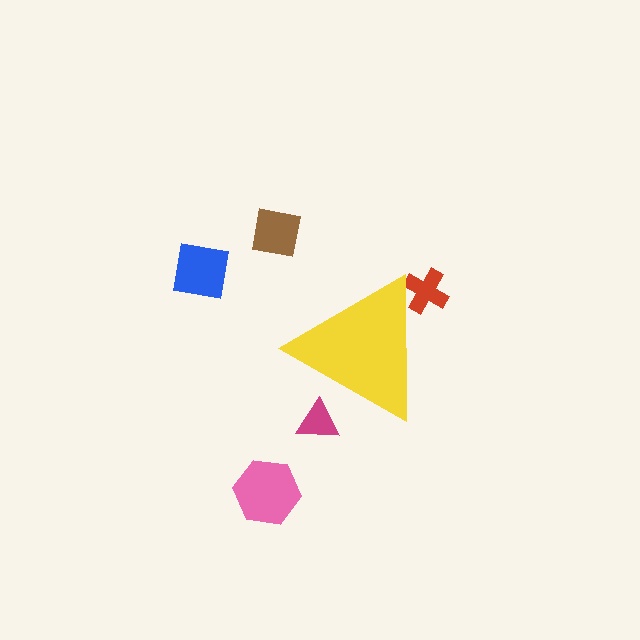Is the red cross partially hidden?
Yes, the red cross is partially hidden behind the yellow triangle.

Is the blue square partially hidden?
No, the blue square is fully visible.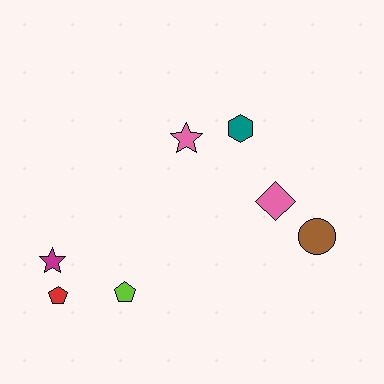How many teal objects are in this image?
There is 1 teal object.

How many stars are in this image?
There are 2 stars.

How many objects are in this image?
There are 7 objects.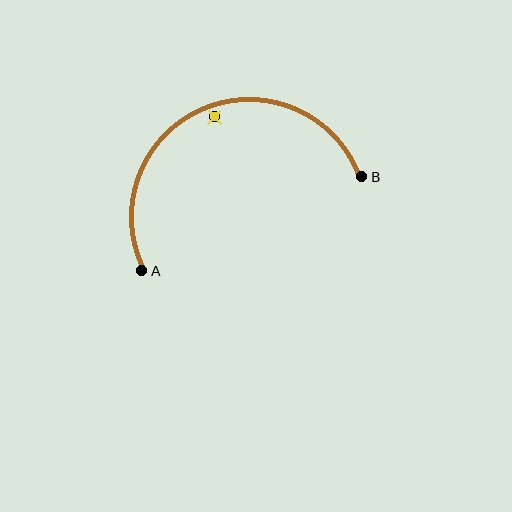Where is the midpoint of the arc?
The arc midpoint is the point on the curve farthest from the straight line joining A and B. It sits above that line.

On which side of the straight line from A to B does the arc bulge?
The arc bulges above the straight line connecting A and B.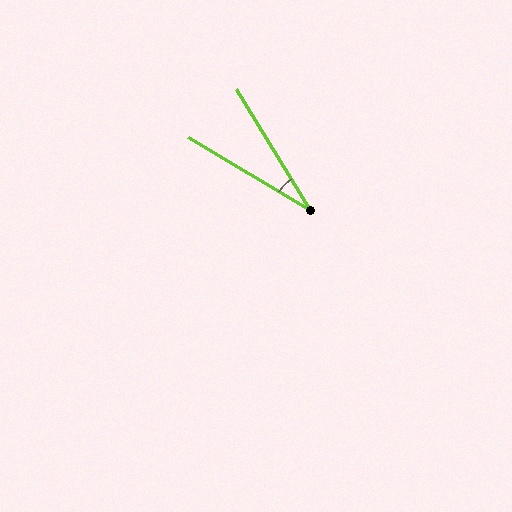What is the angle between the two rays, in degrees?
Approximately 28 degrees.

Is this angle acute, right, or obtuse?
It is acute.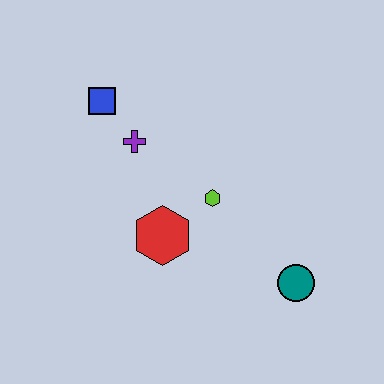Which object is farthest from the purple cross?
The teal circle is farthest from the purple cross.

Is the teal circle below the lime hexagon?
Yes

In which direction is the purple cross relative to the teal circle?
The purple cross is to the left of the teal circle.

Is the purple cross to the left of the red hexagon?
Yes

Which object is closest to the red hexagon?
The lime hexagon is closest to the red hexagon.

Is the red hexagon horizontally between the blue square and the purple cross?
No